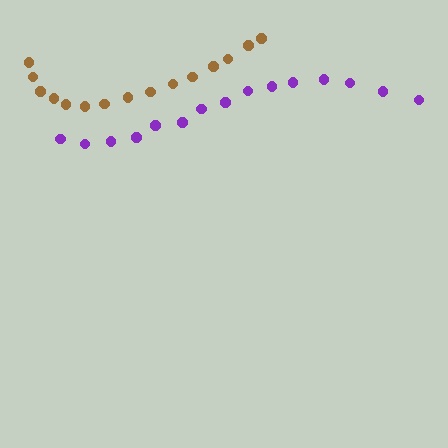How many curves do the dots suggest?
There are 2 distinct paths.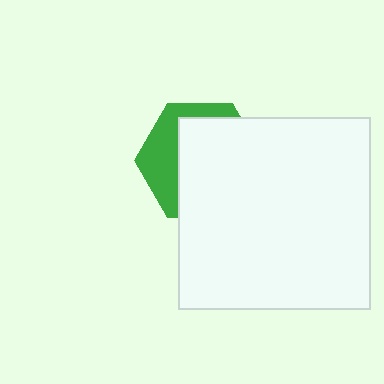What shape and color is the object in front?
The object in front is a white square.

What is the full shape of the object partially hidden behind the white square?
The partially hidden object is a green hexagon.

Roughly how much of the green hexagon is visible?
A small part of it is visible (roughly 35%).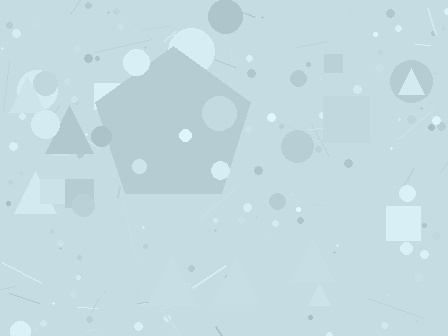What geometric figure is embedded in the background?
A pentagon is embedded in the background.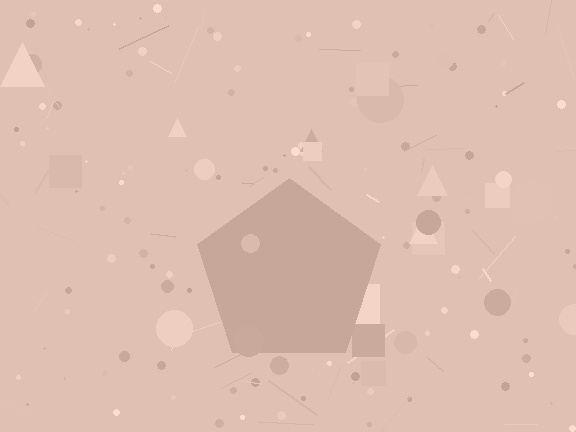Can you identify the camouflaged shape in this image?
The camouflaged shape is a pentagon.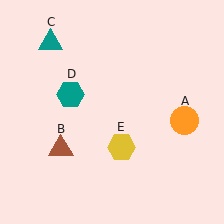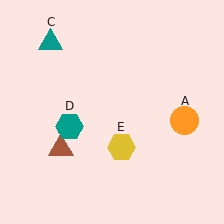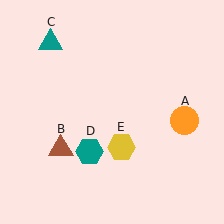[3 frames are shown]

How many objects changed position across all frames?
1 object changed position: teal hexagon (object D).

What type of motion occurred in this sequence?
The teal hexagon (object D) rotated counterclockwise around the center of the scene.